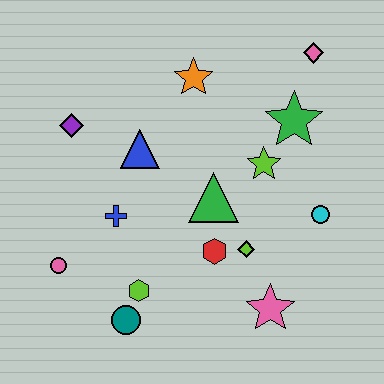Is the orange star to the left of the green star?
Yes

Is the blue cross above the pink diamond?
No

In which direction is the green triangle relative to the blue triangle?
The green triangle is to the right of the blue triangle.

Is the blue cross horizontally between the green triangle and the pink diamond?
No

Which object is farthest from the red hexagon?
The pink diamond is farthest from the red hexagon.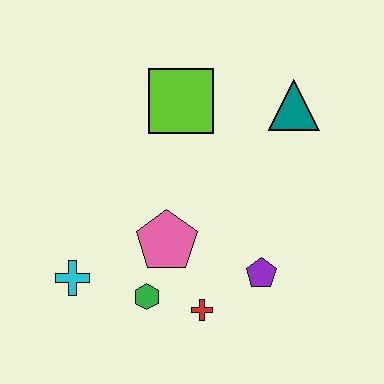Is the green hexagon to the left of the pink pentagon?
Yes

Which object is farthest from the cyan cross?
The teal triangle is farthest from the cyan cross.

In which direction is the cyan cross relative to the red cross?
The cyan cross is to the left of the red cross.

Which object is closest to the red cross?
The green hexagon is closest to the red cross.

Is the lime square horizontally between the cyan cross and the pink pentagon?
No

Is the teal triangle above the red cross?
Yes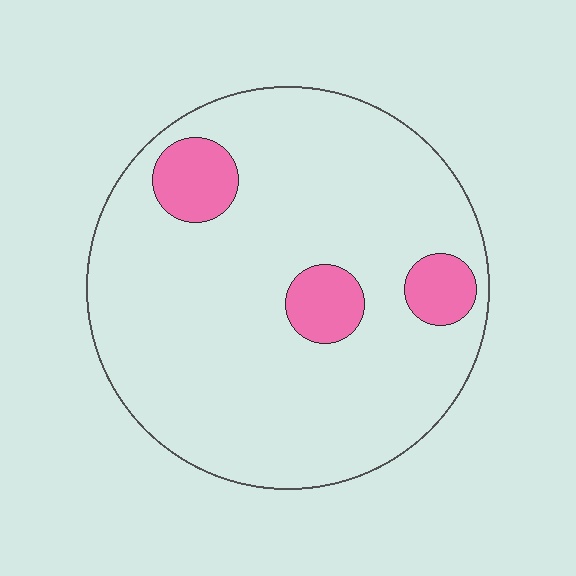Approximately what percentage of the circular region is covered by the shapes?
Approximately 10%.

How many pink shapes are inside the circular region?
3.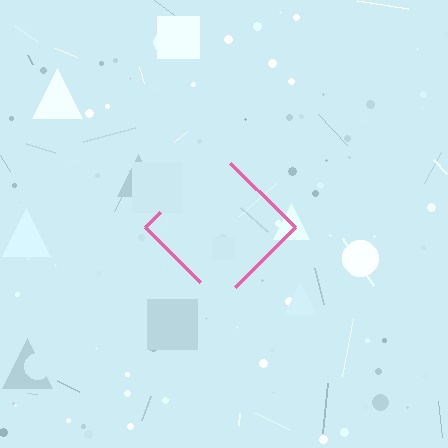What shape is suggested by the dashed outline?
The dashed outline suggests a diamond.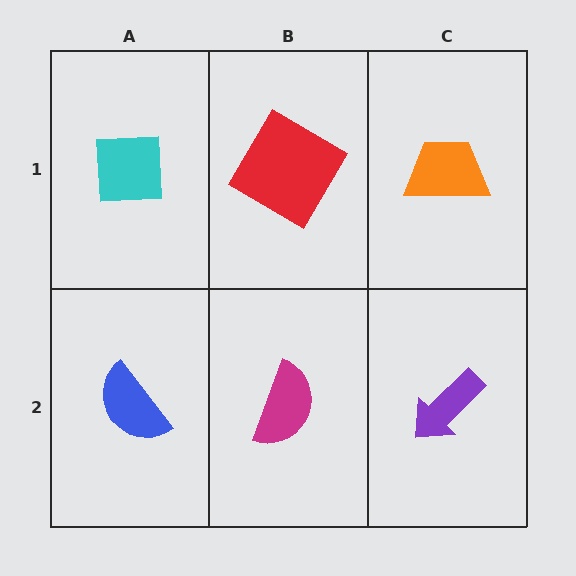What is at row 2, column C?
A purple arrow.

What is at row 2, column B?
A magenta semicircle.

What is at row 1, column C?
An orange trapezoid.